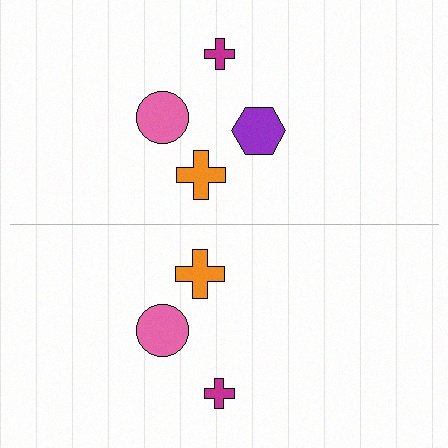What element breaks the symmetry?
A purple hexagon is missing from the bottom side.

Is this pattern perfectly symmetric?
No, the pattern is not perfectly symmetric. A purple hexagon is missing from the bottom side.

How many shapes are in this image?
There are 7 shapes in this image.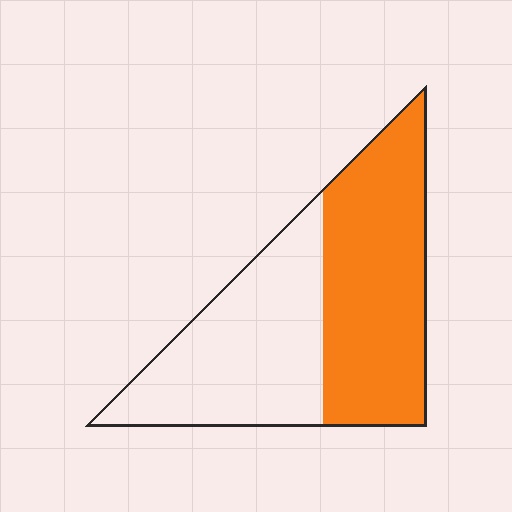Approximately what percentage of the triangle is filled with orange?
Approximately 50%.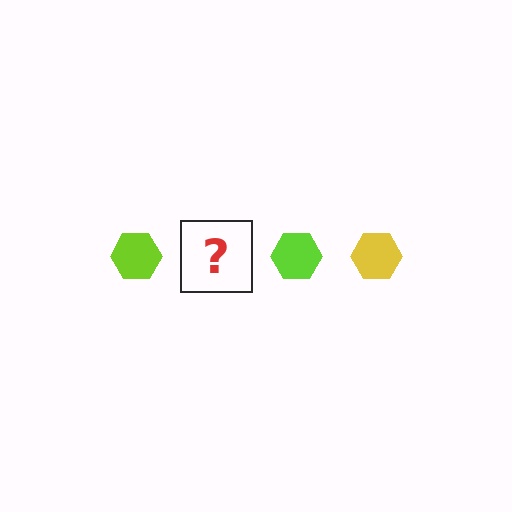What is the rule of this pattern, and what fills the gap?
The rule is that the pattern cycles through lime, yellow hexagons. The gap should be filled with a yellow hexagon.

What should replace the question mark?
The question mark should be replaced with a yellow hexagon.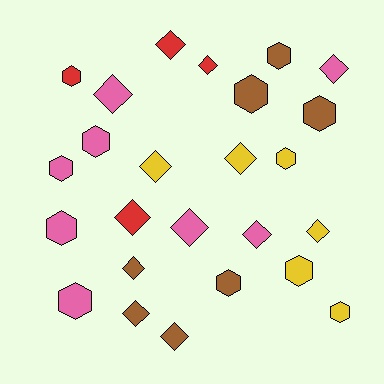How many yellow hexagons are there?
There are 3 yellow hexagons.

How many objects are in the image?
There are 25 objects.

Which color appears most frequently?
Pink, with 8 objects.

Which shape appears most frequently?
Diamond, with 13 objects.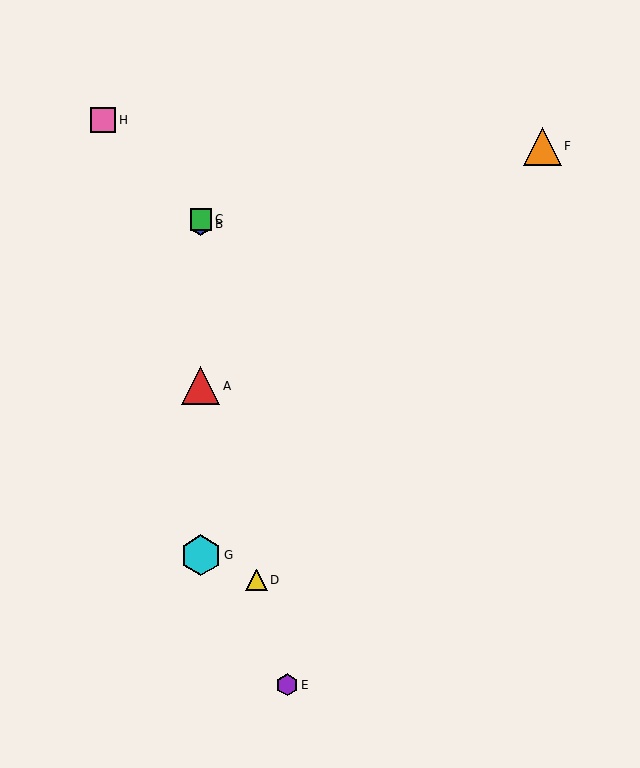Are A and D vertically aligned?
No, A is at x≈201 and D is at x≈256.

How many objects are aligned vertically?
4 objects (A, B, C, G) are aligned vertically.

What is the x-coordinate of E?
Object E is at x≈287.